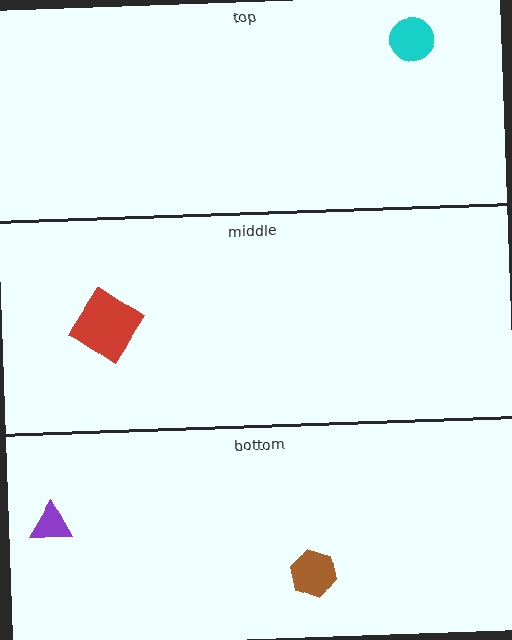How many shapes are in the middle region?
1.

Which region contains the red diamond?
The middle region.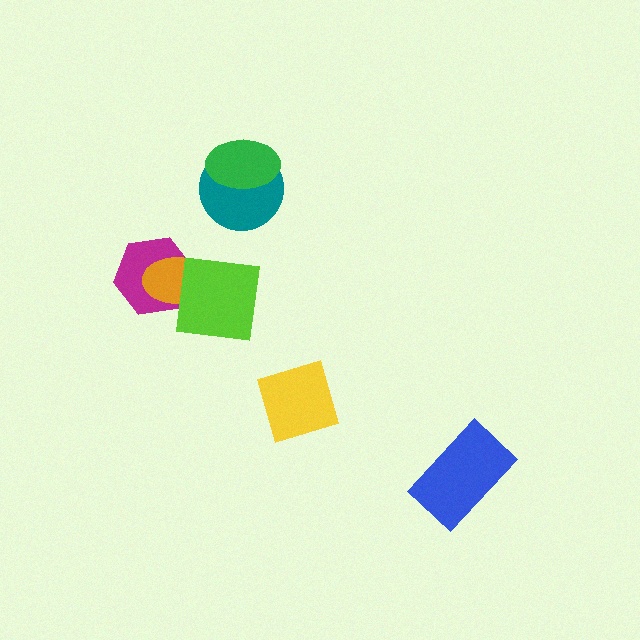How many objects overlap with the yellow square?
0 objects overlap with the yellow square.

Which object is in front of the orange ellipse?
The lime square is in front of the orange ellipse.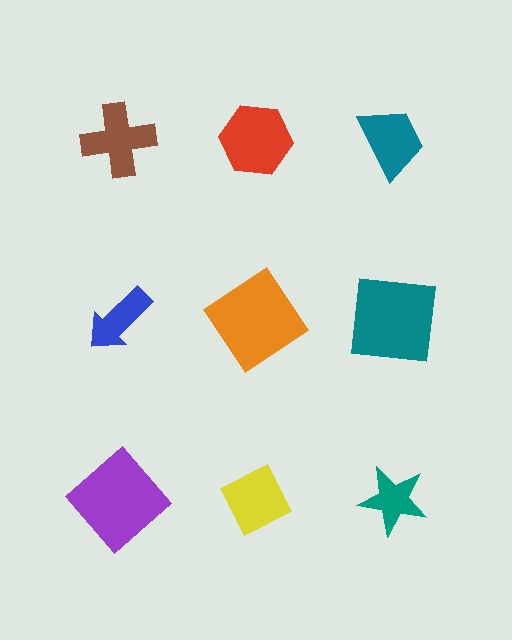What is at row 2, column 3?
A teal square.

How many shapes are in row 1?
3 shapes.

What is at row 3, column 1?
A purple diamond.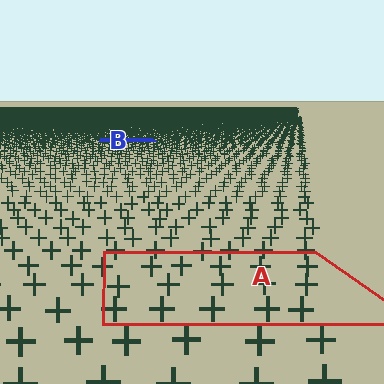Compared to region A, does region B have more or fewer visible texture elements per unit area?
Region B has more texture elements per unit area — they are packed more densely because it is farther away.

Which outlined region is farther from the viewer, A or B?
Region B is farther from the viewer — the texture elements inside it appear smaller and more densely packed.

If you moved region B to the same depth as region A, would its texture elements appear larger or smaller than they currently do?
They would appear larger. At a closer depth, the same texture elements are projected at a bigger on-screen size.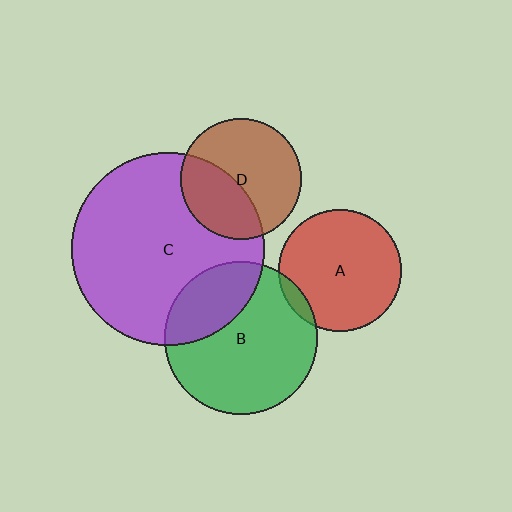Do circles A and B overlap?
Yes.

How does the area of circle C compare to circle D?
Approximately 2.5 times.